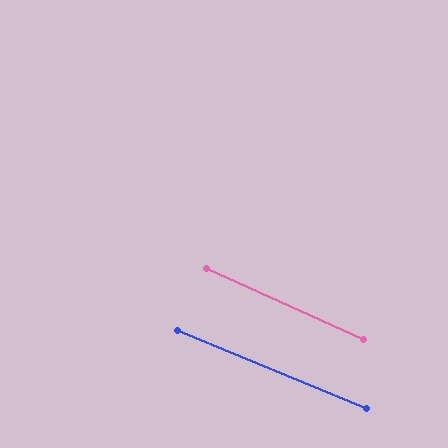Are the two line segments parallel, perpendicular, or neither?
Parallel — their directions differ by only 1.8°.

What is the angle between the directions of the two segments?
Approximately 2 degrees.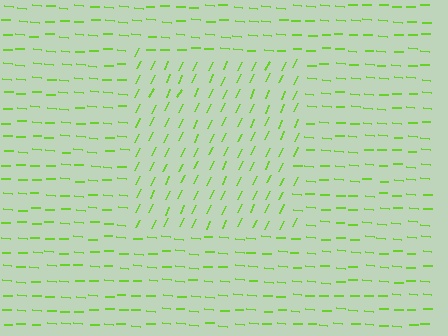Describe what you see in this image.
The image is filled with small lime line segments. A rectangle region in the image has lines oriented differently from the surrounding lines, creating a visible texture boundary.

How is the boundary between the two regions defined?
The boundary is defined purely by a change in line orientation (approximately 68 degrees difference). All lines are the same color and thickness.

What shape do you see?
I see a rectangle.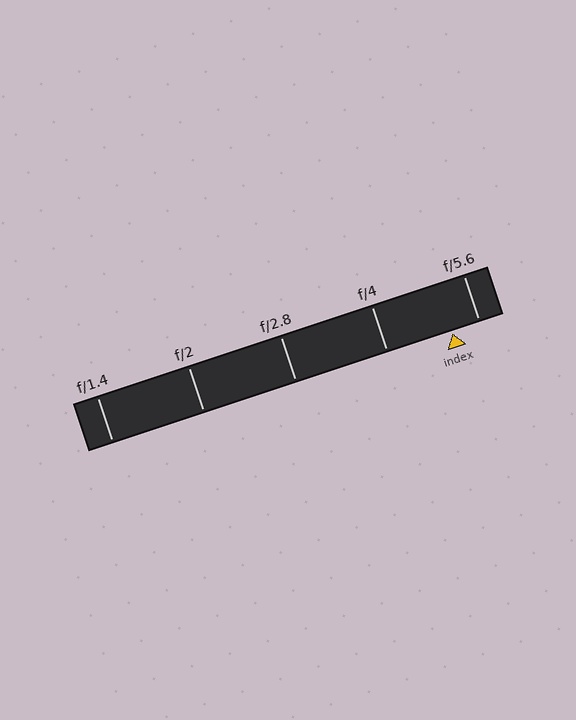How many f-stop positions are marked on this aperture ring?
There are 5 f-stop positions marked.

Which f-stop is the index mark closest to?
The index mark is closest to f/5.6.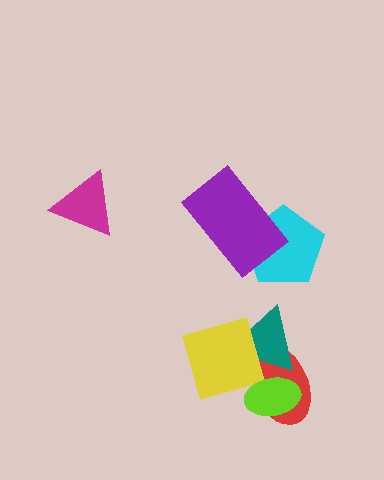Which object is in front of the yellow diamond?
The lime ellipse is in front of the yellow diamond.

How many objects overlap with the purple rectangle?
1 object overlaps with the purple rectangle.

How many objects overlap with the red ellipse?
3 objects overlap with the red ellipse.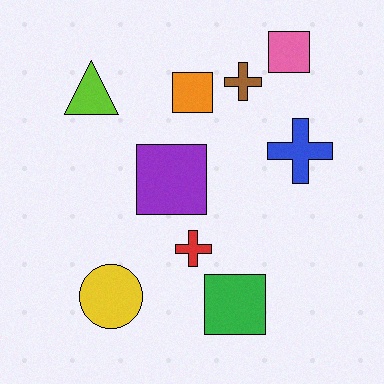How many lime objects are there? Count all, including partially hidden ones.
There is 1 lime object.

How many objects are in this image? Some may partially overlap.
There are 9 objects.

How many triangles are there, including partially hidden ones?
There is 1 triangle.